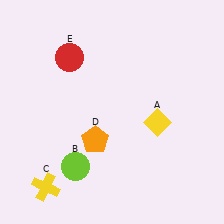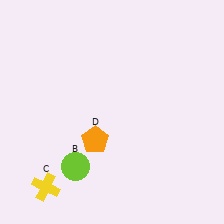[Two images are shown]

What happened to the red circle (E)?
The red circle (E) was removed in Image 2. It was in the top-left area of Image 1.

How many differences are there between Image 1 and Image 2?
There are 2 differences between the two images.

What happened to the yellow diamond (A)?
The yellow diamond (A) was removed in Image 2. It was in the bottom-right area of Image 1.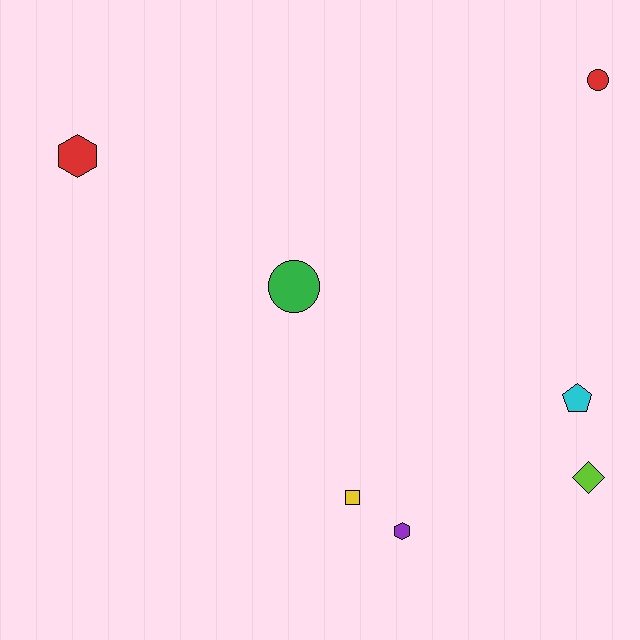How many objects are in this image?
There are 7 objects.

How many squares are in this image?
There is 1 square.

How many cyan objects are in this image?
There is 1 cyan object.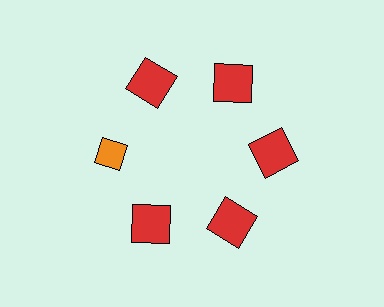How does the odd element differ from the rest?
It differs in both color (orange instead of red) and shape (diamond instead of square).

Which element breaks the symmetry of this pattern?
The orange diamond at roughly the 9 o'clock position breaks the symmetry. All other shapes are red squares.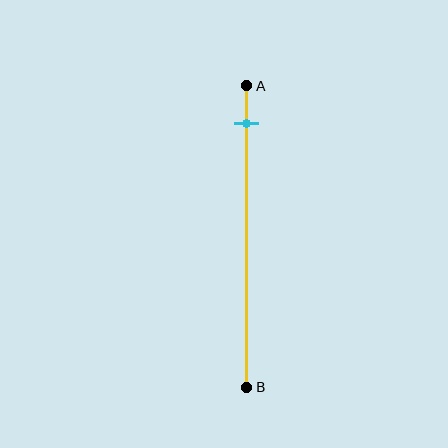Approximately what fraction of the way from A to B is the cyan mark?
The cyan mark is approximately 10% of the way from A to B.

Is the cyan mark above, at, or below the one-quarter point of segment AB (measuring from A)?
The cyan mark is above the one-quarter point of segment AB.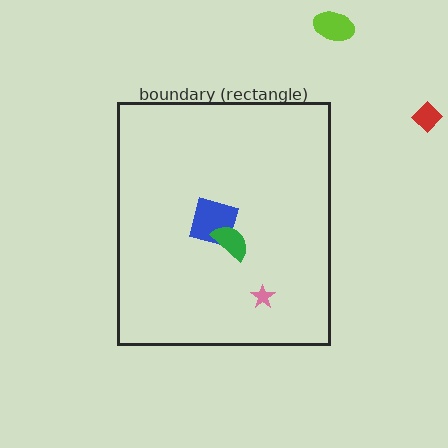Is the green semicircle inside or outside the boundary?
Inside.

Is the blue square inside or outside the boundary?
Inside.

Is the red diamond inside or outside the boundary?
Outside.